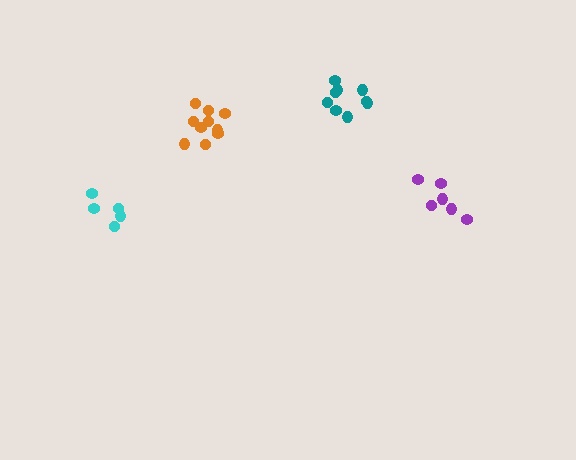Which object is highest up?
The teal cluster is topmost.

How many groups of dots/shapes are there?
There are 4 groups.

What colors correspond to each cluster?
The clusters are colored: teal, purple, orange, cyan.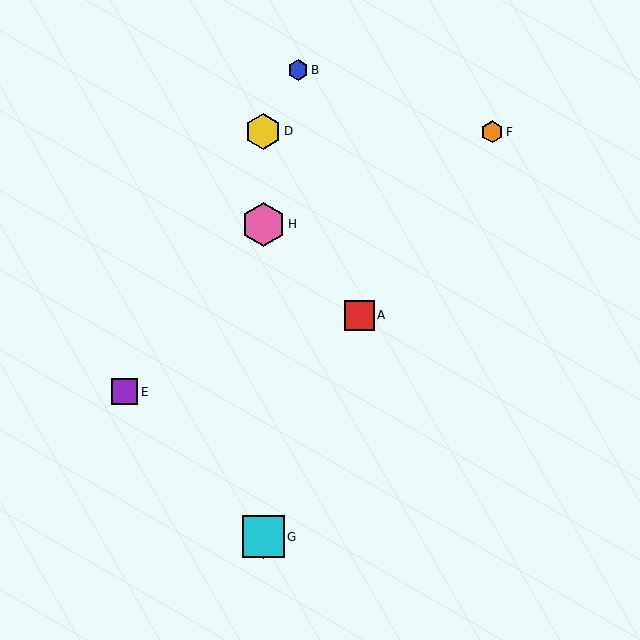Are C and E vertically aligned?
No, C is at x≈263 and E is at x≈125.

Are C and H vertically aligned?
Yes, both are at x≈263.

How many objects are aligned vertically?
4 objects (C, D, G, H) are aligned vertically.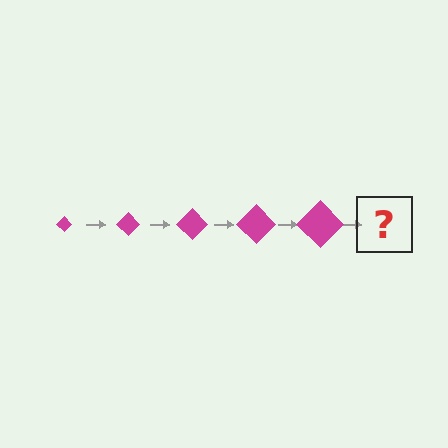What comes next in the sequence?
The next element should be a magenta diamond, larger than the previous one.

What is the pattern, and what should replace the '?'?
The pattern is that the diamond gets progressively larger each step. The '?' should be a magenta diamond, larger than the previous one.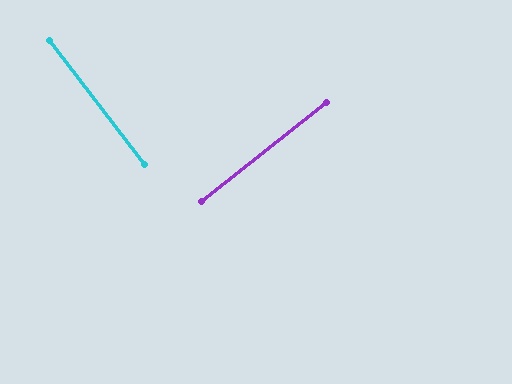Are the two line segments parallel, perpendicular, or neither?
Perpendicular — they meet at approximately 89°.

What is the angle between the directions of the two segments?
Approximately 89 degrees.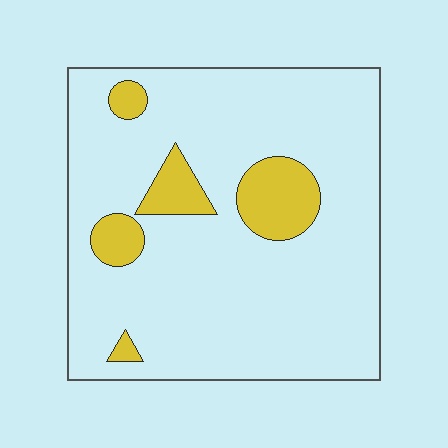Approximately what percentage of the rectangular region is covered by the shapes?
Approximately 15%.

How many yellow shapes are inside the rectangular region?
5.